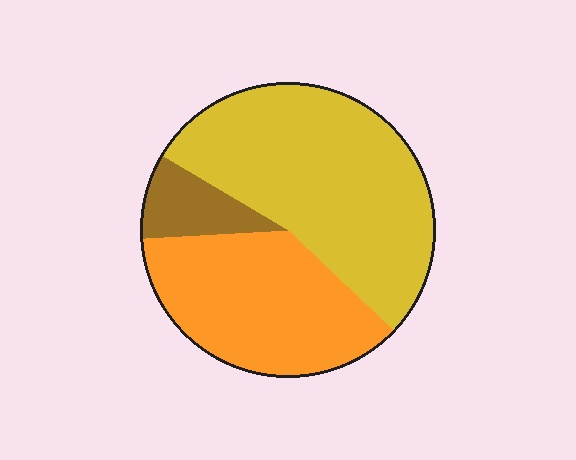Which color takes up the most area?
Yellow, at roughly 55%.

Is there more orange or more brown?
Orange.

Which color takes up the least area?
Brown, at roughly 10%.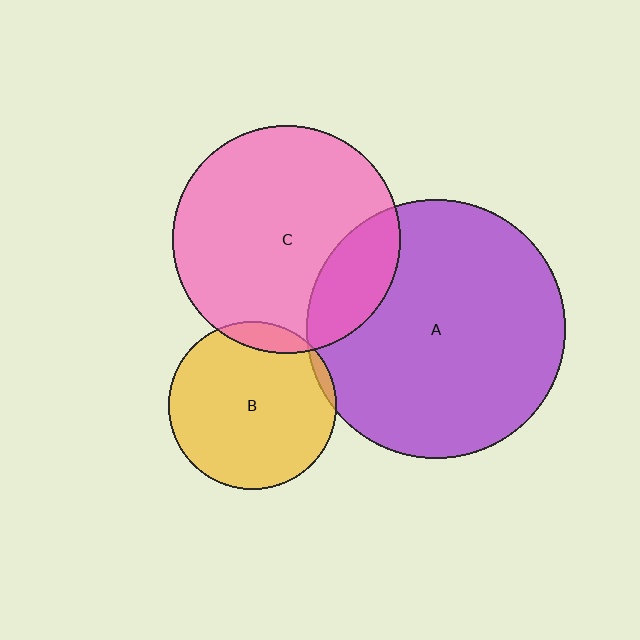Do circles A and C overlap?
Yes.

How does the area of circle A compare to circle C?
Approximately 1.3 times.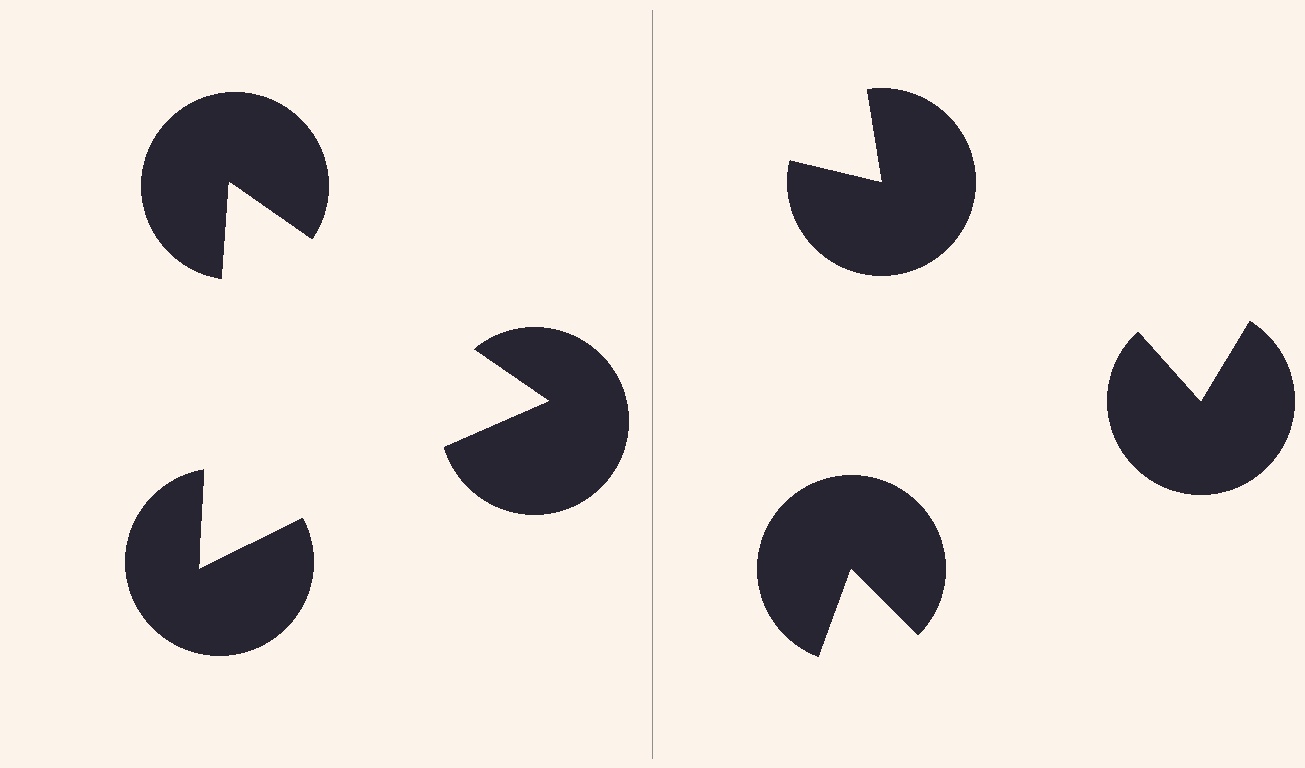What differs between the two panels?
The pac-man discs are positioned identically on both sides; only the wedge orientations differ. On the left they align to a triangle; on the right they are misaligned.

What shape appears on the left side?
An illusory triangle.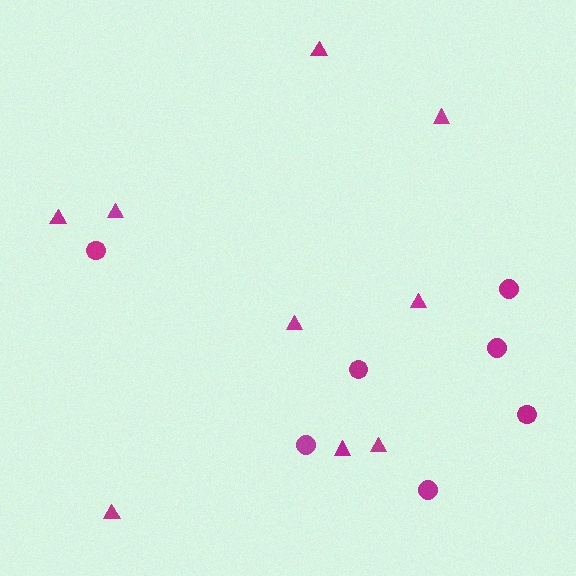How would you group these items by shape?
There are 2 groups: one group of circles (7) and one group of triangles (9).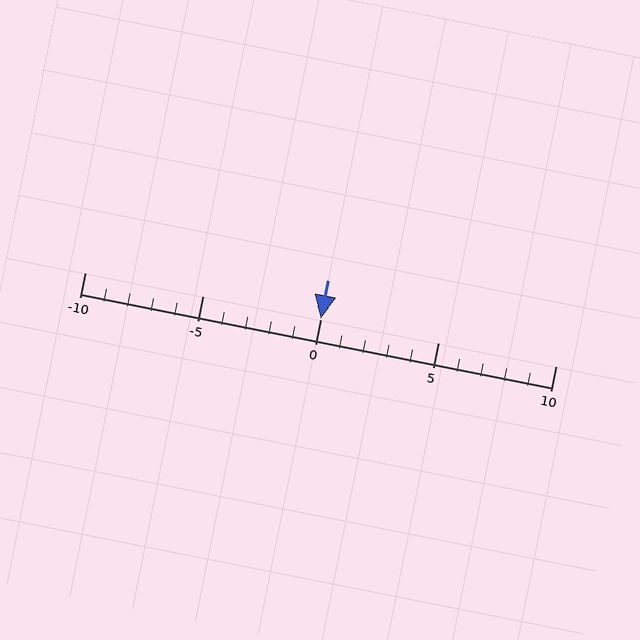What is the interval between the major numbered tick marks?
The major tick marks are spaced 5 units apart.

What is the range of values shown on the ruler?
The ruler shows values from -10 to 10.